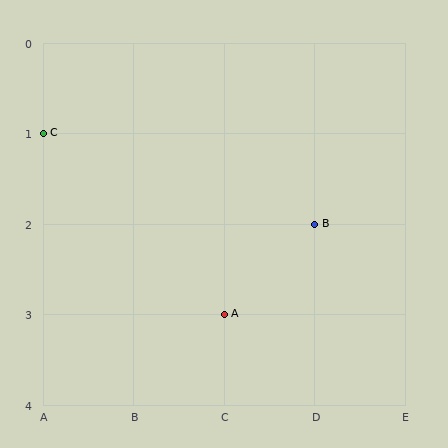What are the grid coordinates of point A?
Point A is at grid coordinates (C, 3).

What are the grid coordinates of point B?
Point B is at grid coordinates (D, 2).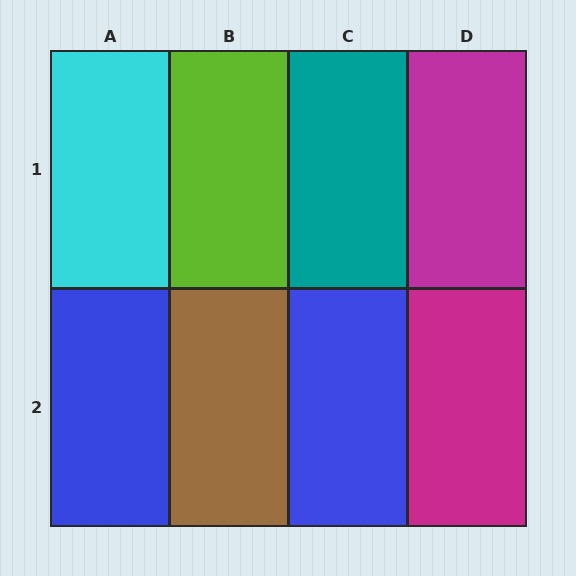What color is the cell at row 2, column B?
Brown.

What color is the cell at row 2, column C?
Blue.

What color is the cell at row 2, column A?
Blue.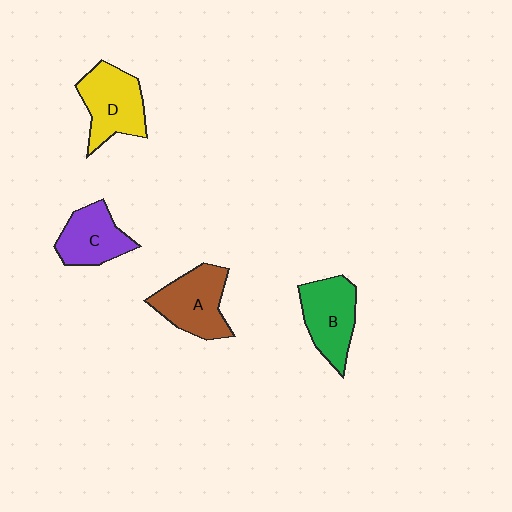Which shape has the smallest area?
Shape C (purple).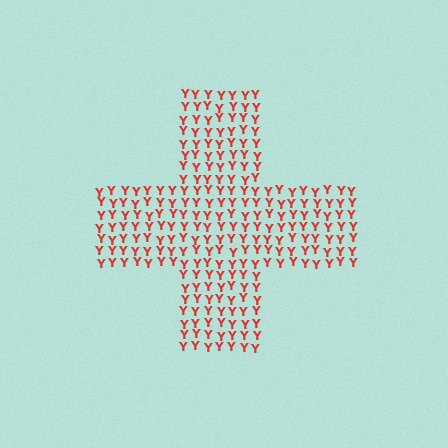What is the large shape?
The large shape is a cross.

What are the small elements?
The small elements are letter Y's.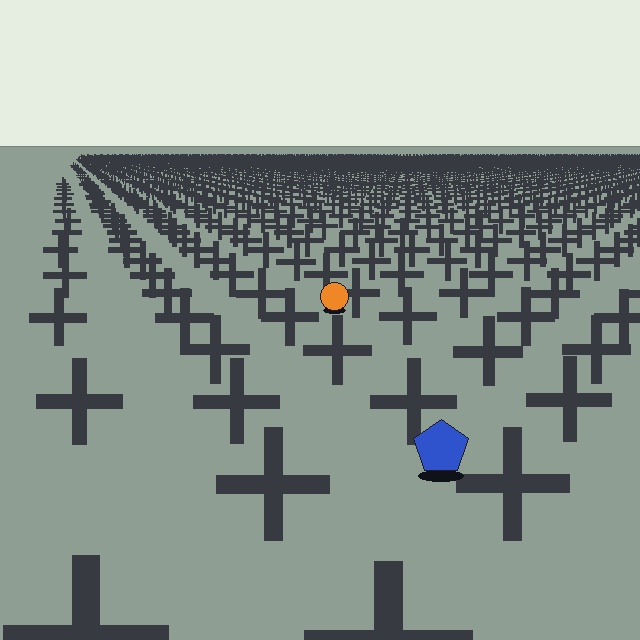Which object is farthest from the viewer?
The orange circle is farthest from the viewer. It appears smaller and the ground texture around it is denser.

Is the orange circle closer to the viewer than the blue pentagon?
No. The blue pentagon is closer — you can tell from the texture gradient: the ground texture is coarser near it.